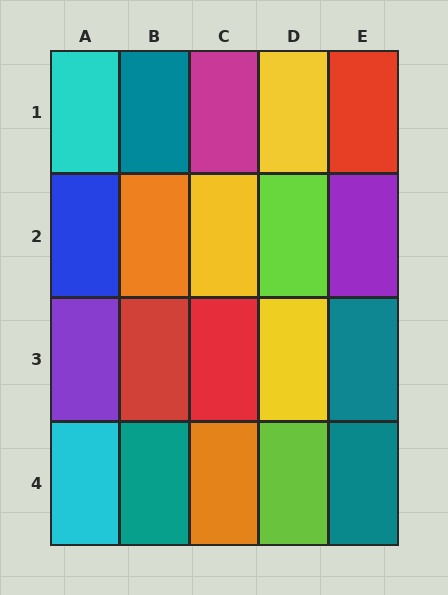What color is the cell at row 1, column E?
Red.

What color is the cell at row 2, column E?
Purple.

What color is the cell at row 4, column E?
Teal.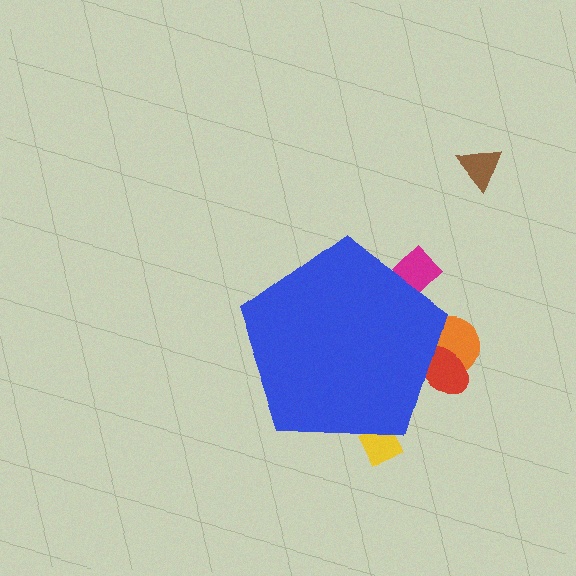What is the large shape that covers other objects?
A blue pentagon.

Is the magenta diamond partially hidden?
Yes, the magenta diamond is partially hidden behind the blue pentagon.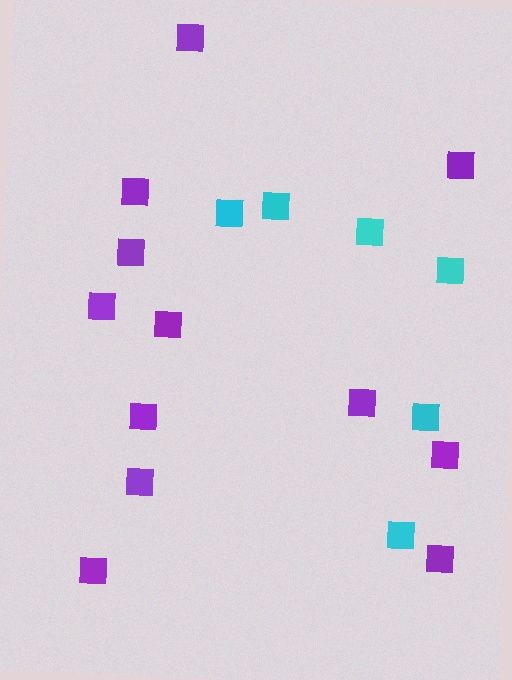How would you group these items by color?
There are 2 groups: one group of cyan squares (6) and one group of purple squares (12).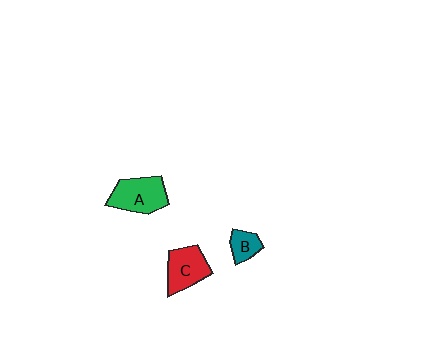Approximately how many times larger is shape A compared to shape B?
Approximately 2.2 times.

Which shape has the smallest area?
Shape B (teal).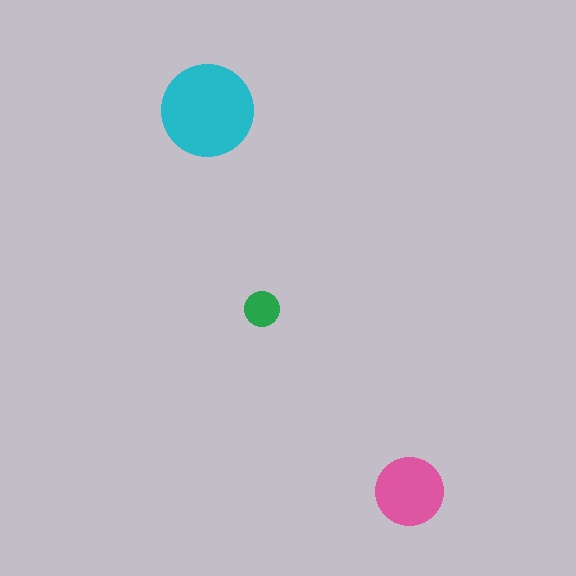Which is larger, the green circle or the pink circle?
The pink one.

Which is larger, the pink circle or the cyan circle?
The cyan one.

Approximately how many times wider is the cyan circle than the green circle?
About 2.5 times wider.